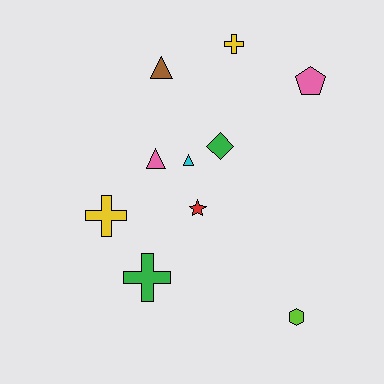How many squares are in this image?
There are no squares.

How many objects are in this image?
There are 10 objects.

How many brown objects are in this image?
There is 1 brown object.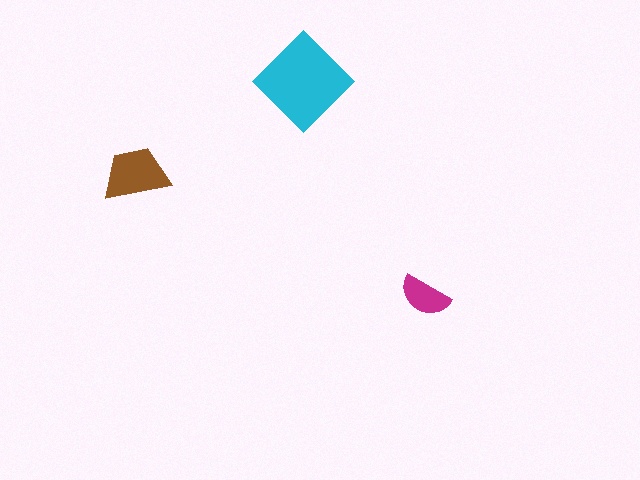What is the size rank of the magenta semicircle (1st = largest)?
3rd.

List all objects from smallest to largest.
The magenta semicircle, the brown trapezoid, the cyan diamond.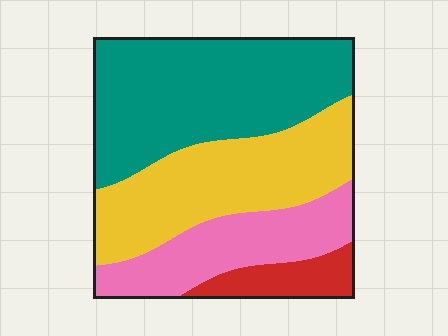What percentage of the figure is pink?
Pink takes up about one fifth (1/5) of the figure.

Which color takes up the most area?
Teal, at roughly 40%.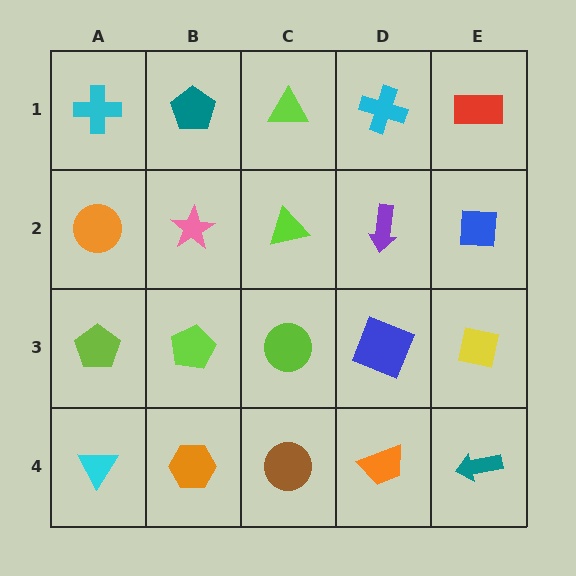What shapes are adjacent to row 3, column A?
An orange circle (row 2, column A), a cyan triangle (row 4, column A), a lime pentagon (row 3, column B).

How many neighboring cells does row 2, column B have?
4.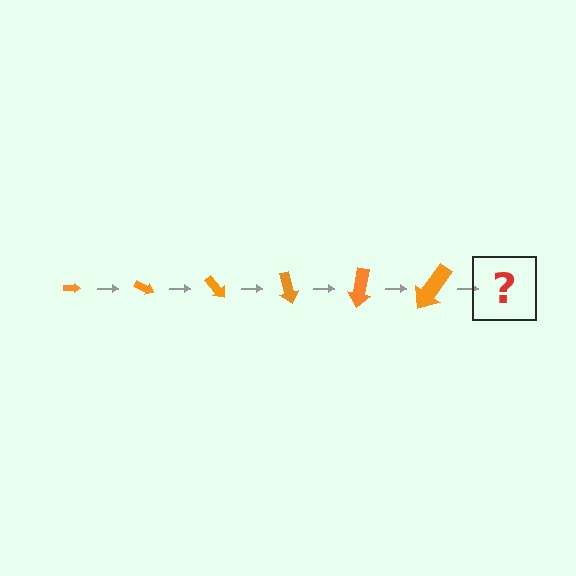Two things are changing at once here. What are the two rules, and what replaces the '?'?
The two rules are that the arrow grows larger each step and it rotates 25 degrees each step. The '?' should be an arrow, larger than the previous one and rotated 150 degrees from the start.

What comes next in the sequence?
The next element should be an arrow, larger than the previous one and rotated 150 degrees from the start.